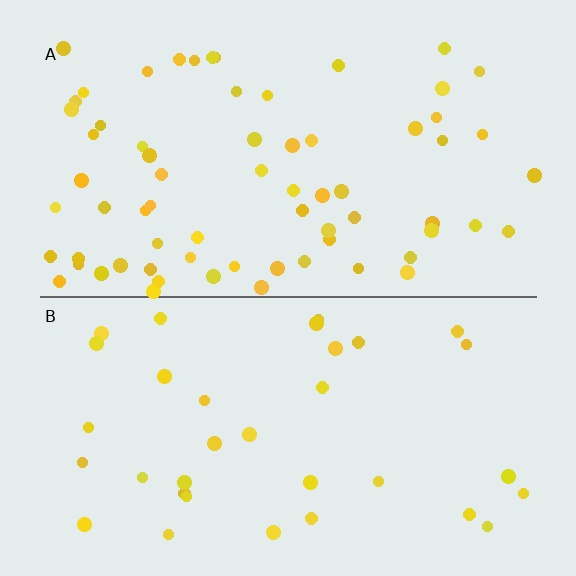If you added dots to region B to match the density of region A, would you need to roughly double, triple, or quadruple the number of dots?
Approximately double.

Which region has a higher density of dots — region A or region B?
A (the top).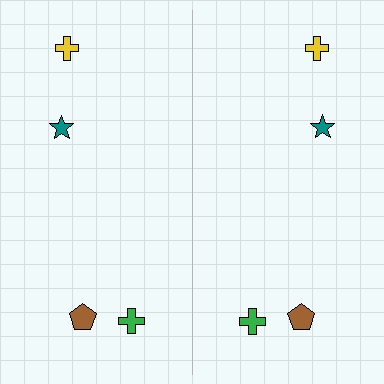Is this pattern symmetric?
Yes, this pattern has bilateral (reflection) symmetry.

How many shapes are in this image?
There are 8 shapes in this image.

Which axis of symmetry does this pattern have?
The pattern has a vertical axis of symmetry running through the center of the image.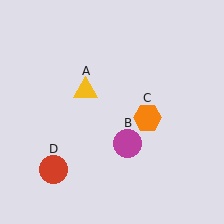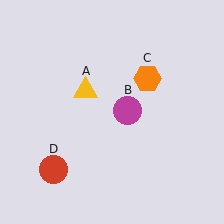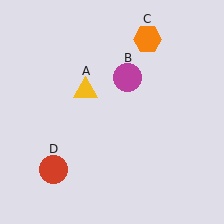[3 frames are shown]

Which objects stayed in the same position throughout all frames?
Yellow triangle (object A) and red circle (object D) remained stationary.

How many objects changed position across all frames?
2 objects changed position: magenta circle (object B), orange hexagon (object C).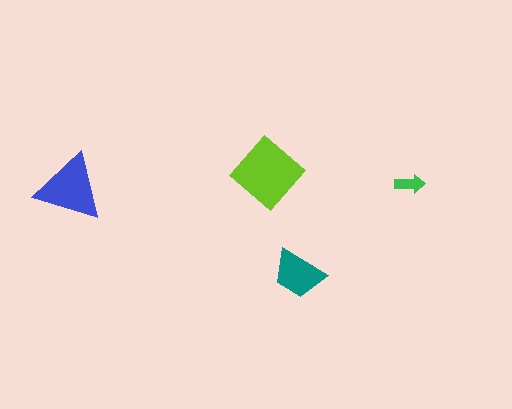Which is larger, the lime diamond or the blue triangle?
The lime diamond.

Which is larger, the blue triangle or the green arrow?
The blue triangle.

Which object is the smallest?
The green arrow.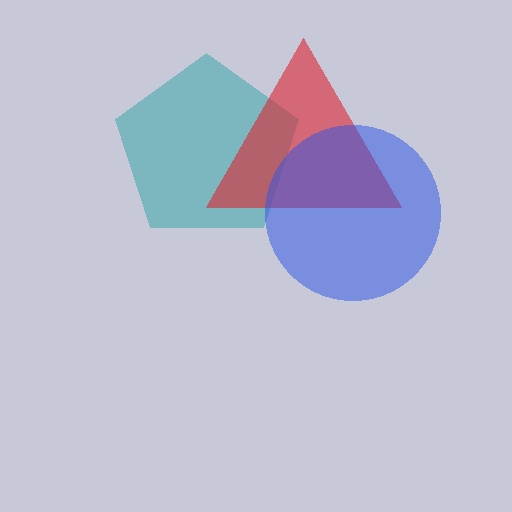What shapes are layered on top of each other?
The layered shapes are: a teal pentagon, a red triangle, a blue circle.